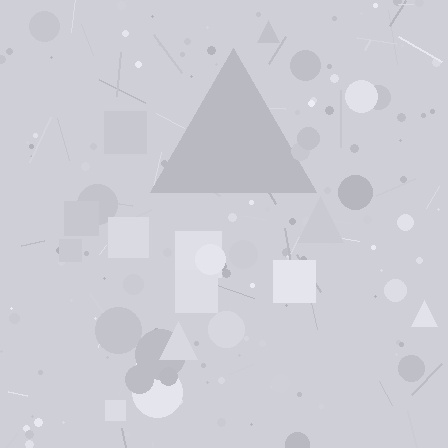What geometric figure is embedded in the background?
A triangle is embedded in the background.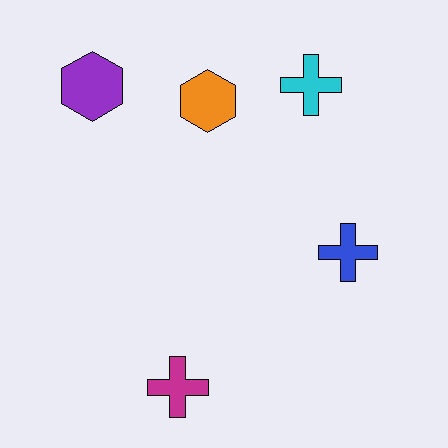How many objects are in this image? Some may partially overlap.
There are 5 objects.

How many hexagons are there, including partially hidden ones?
There are 2 hexagons.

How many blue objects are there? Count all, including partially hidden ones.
There is 1 blue object.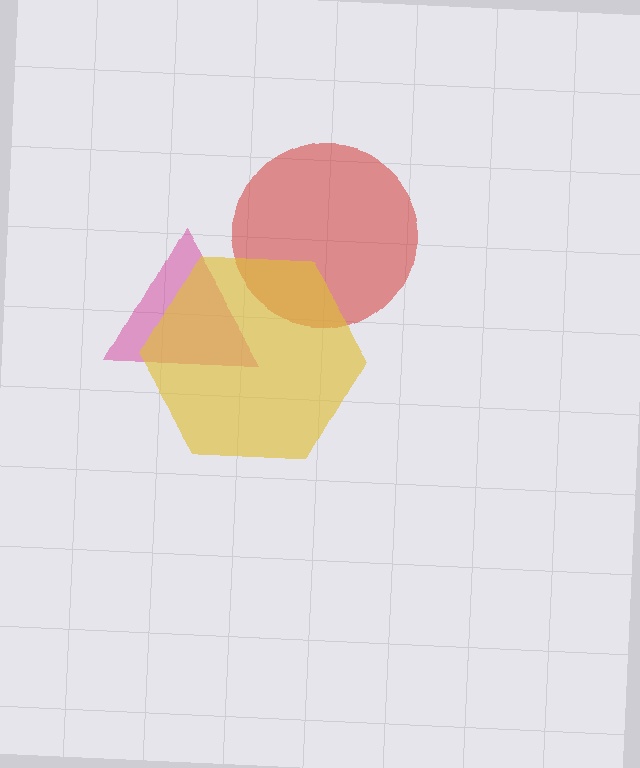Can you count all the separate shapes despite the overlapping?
Yes, there are 3 separate shapes.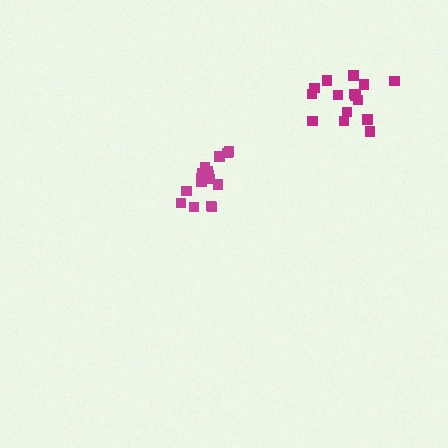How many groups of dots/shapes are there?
There are 2 groups.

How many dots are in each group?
Group 1: 16 dots, Group 2: 15 dots (31 total).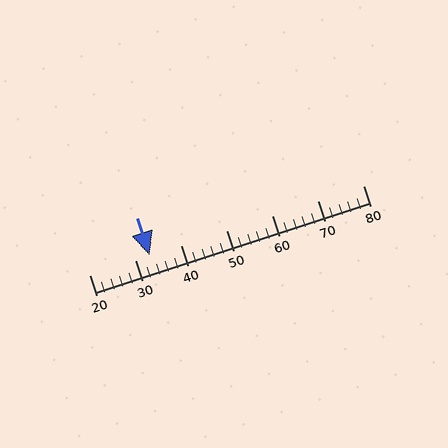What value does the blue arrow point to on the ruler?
The blue arrow points to approximately 33.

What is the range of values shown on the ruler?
The ruler shows values from 20 to 80.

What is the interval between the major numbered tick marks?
The major tick marks are spaced 10 units apart.